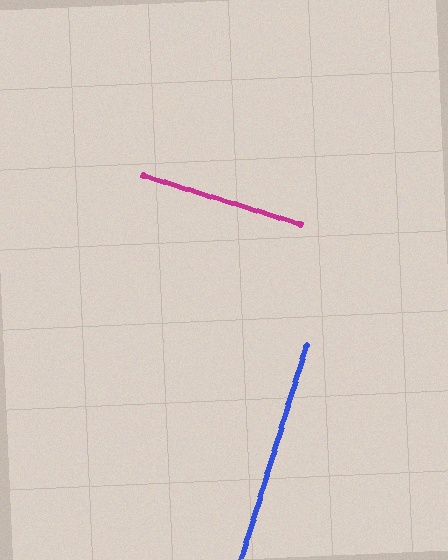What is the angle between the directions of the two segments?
Approximately 90 degrees.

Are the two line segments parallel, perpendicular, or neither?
Perpendicular — they meet at approximately 90°.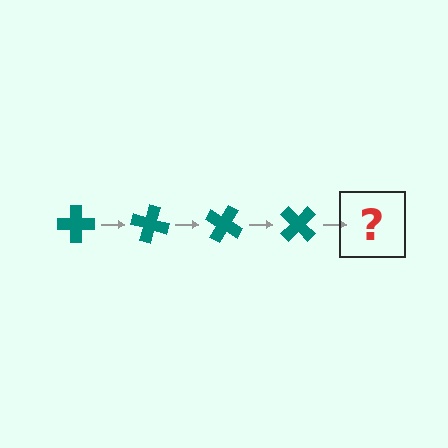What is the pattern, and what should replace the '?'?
The pattern is that the cross rotates 15 degrees each step. The '?' should be a teal cross rotated 60 degrees.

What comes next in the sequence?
The next element should be a teal cross rotated 60 degrees.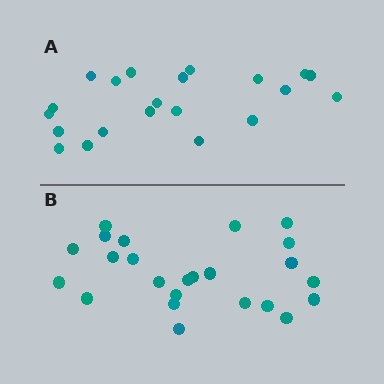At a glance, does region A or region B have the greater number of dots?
Region B (the bottom region) has more dots.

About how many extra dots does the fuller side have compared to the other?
Region B has just a few more — roughly 2 or 3 more dots than region A.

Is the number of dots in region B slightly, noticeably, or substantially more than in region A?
Region B has only slightly more — the two regions are fairly close. The ratio is roughly 1.1 to 1.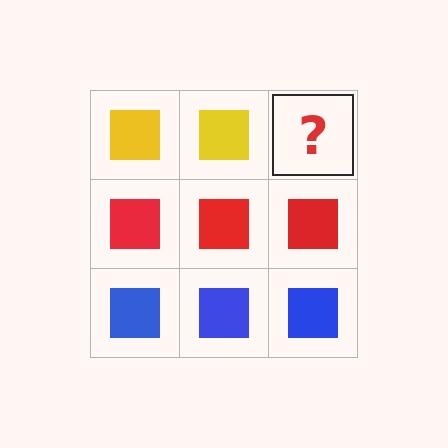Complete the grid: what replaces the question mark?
The question mark should be replaced with a yellow square.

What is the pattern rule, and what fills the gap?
The rule is that each row has a consistent color. The gap should be filled with a yellow square.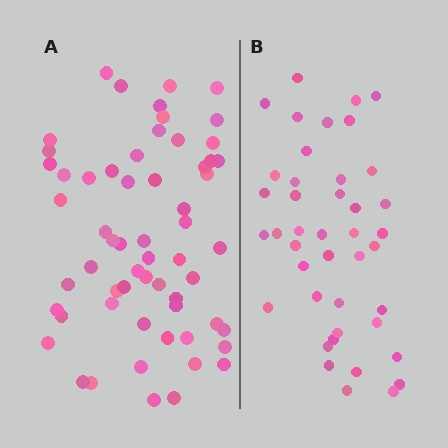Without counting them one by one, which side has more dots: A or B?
Region A (the left region) has more dots.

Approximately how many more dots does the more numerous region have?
Region A has approximately 20 more dots than region B.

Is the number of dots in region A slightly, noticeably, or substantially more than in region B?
Region A has noticeably more, but not dramatically so. The ratio is roughly 1.4 to 1.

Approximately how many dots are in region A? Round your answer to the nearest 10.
About 60 dots.